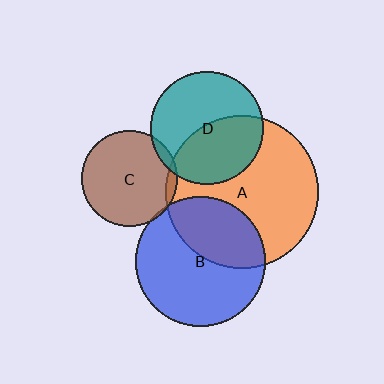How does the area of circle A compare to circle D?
Approximately 1.8 times.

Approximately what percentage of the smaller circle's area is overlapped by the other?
Approximately 5%.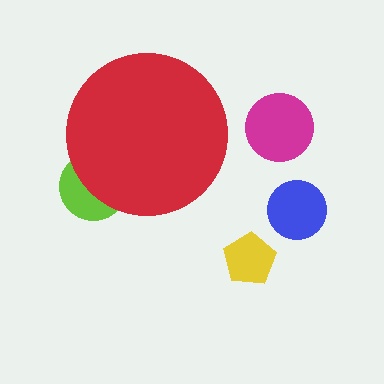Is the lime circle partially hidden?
Yes, the lime circle is partially hidden behind the red circle.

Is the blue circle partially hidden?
No, the blue circle is fully visible.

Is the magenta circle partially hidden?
No, the magenta circle is fully visible.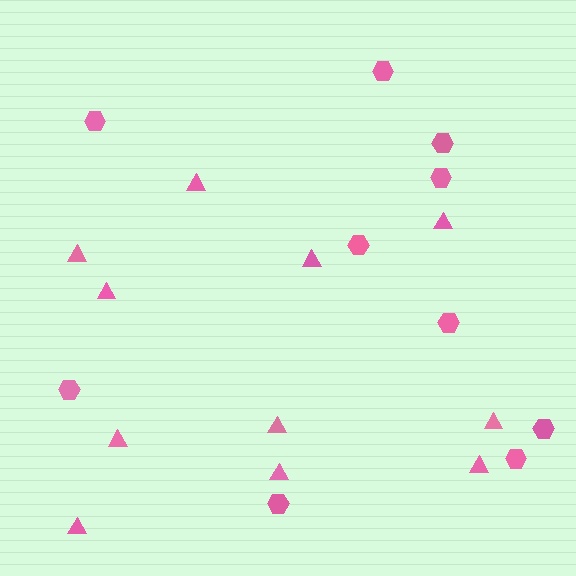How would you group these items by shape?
There are 2 groups: one group of hexagons (10) and one group of triangles (11).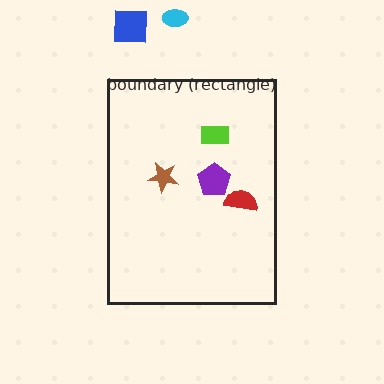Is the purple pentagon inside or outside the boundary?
Inside.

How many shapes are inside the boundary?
4 inside, 2 outside.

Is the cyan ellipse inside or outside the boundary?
Outside.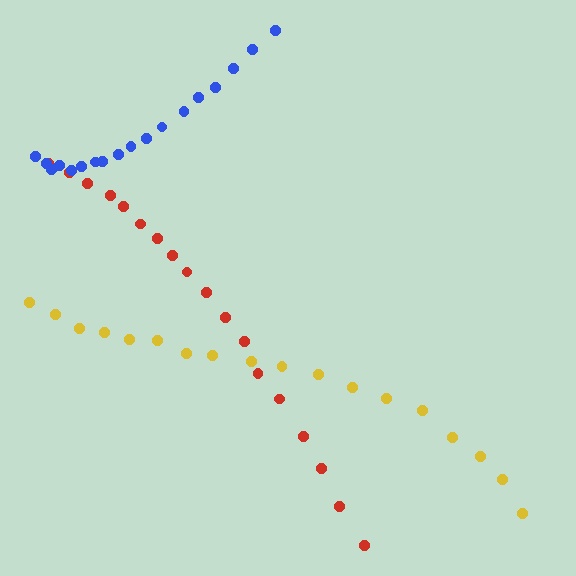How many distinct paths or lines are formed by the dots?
There are 3 distinct paths.